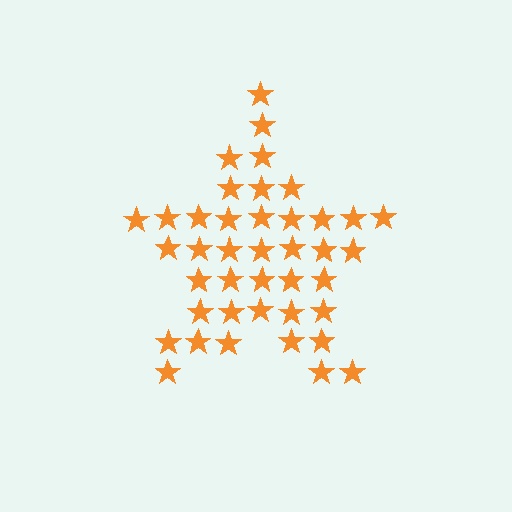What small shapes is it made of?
It is made of small stars.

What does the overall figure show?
The overall figure shows a star.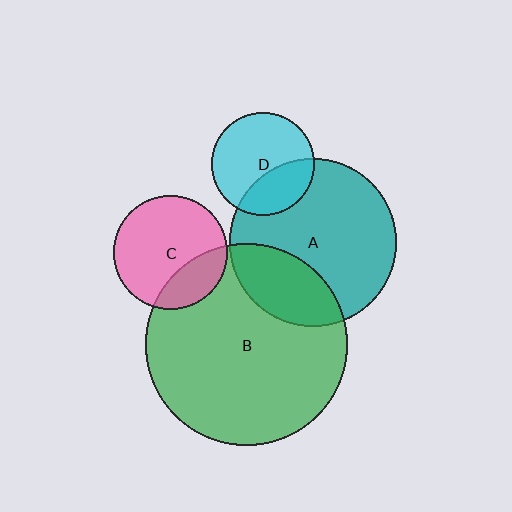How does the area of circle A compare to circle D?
Approximately 2.6 times.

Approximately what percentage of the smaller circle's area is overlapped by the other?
Approximately 35%.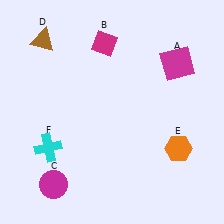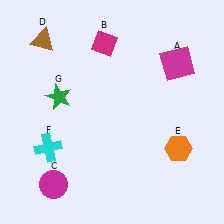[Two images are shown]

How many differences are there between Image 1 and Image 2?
There is 1 difference between the two images.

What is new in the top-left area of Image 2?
A green star (G) was added in the top-left area of Image 2.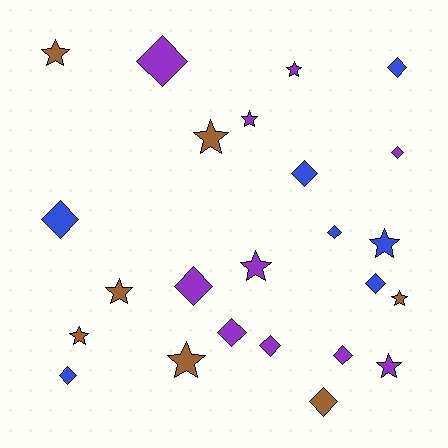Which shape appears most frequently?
Diamond, with 13 objects.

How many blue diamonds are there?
There are 6 blue diamonds.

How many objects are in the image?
There are 24 objects.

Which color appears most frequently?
Purple, with 10 objects.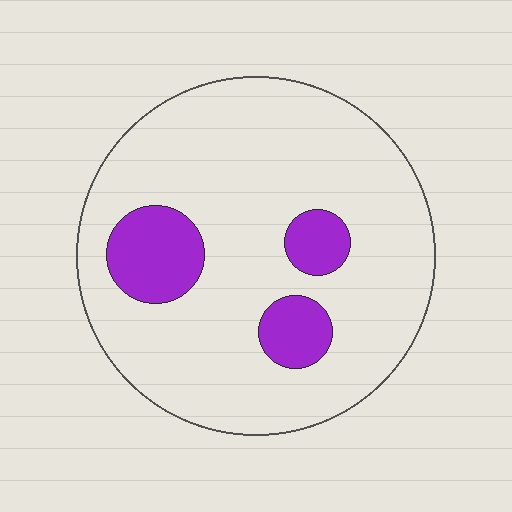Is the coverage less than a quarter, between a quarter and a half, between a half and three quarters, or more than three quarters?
Less than a quarter.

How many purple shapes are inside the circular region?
3.